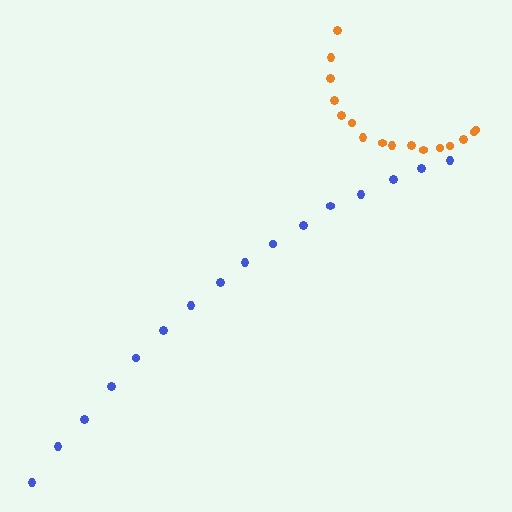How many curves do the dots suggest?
There are 2 distinct paths.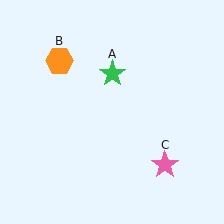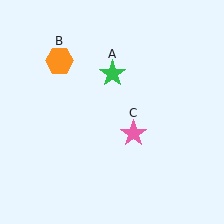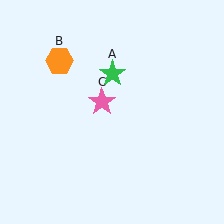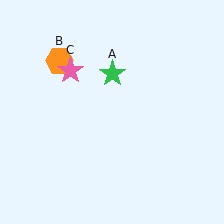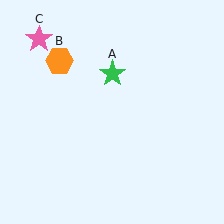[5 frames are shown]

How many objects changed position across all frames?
1 object changed position: pink star (object C).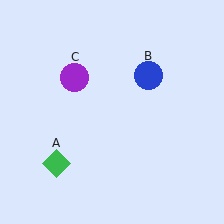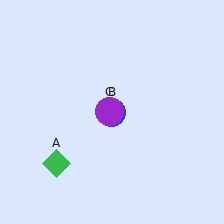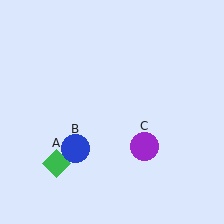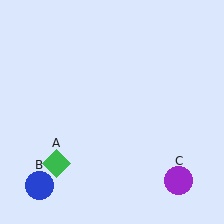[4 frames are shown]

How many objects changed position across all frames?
2 objects changed position: blue circle (object B), purple circle (object C).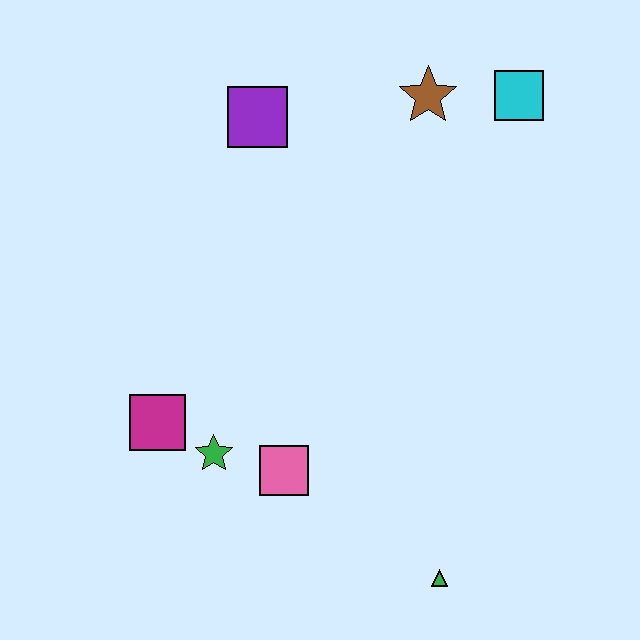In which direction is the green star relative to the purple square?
The green star is below the purple square.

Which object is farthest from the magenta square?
The cyan square is farthest from the magenta square.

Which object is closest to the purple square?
The brown star is closest to the purple square.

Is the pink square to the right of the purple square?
Yes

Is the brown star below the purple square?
No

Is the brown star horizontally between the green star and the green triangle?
Yes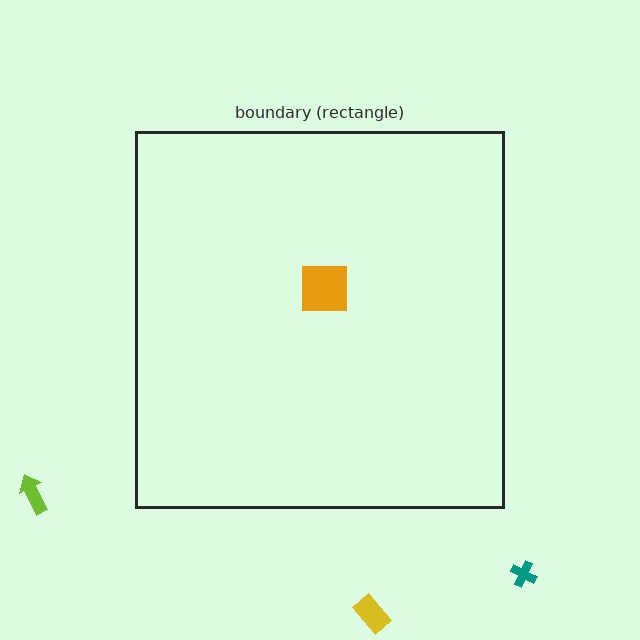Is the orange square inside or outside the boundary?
Inside.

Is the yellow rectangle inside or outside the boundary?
Outside.